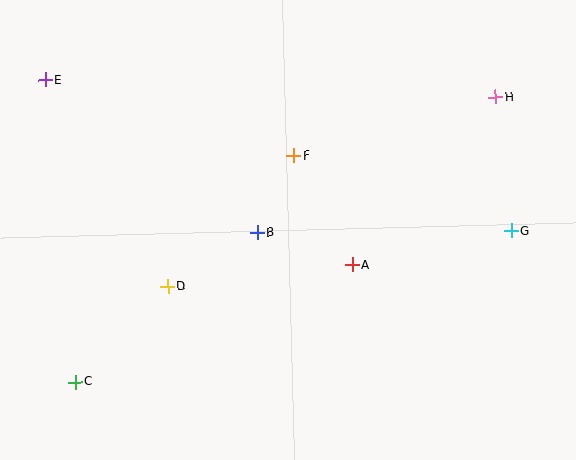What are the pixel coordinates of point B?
Point B is at (257, 233).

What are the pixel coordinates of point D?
Point D is at (167, 286).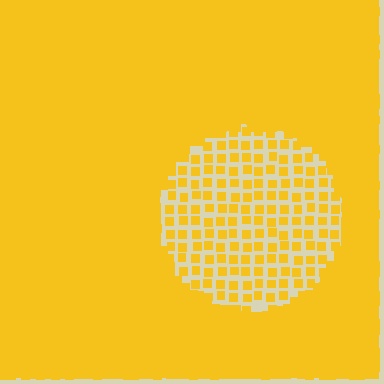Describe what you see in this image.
The image contains small yellow elements arranged at two different densities. A circle-shaped region is visible where the elements are less densely packed than the surrounding area.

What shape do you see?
I see a circle.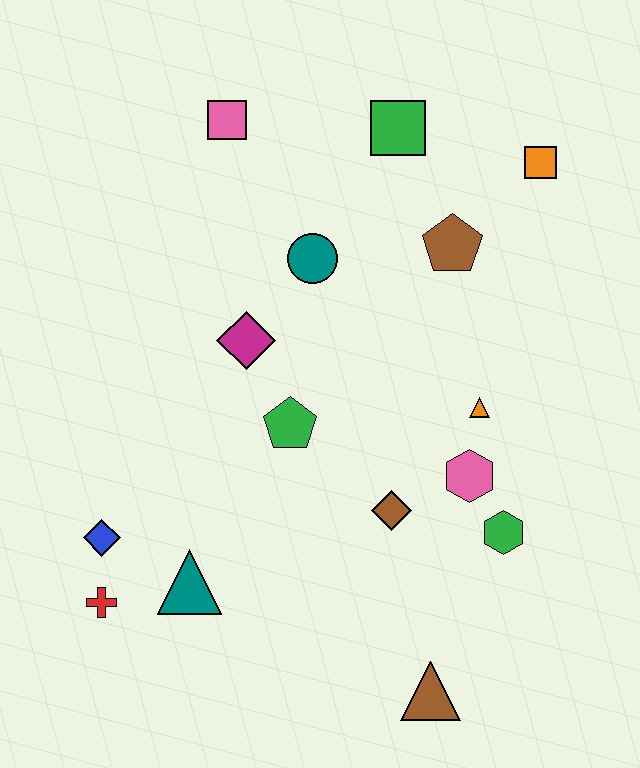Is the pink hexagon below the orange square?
Yes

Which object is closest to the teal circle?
The magenta diamond is closest to the teal circle.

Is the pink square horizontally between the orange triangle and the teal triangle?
Yes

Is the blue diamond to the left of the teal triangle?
Yes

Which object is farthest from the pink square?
The brown triangle is farthest from the pink square.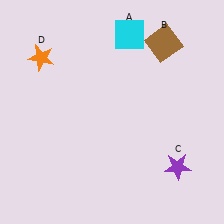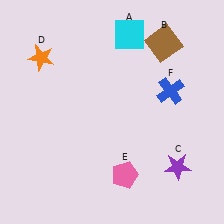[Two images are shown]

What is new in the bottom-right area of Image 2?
A pink pentagon (E) was added in the bottom-right area of Image 2.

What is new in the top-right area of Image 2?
A blue cross (F) was added in the top-right area of Image 2.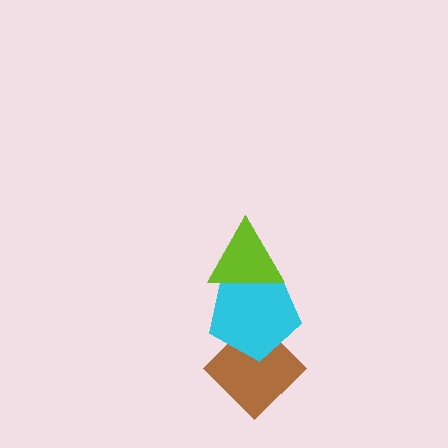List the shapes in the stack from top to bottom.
From top to bottom: the lime triangle, the cyan pentagon, the brown diamond.